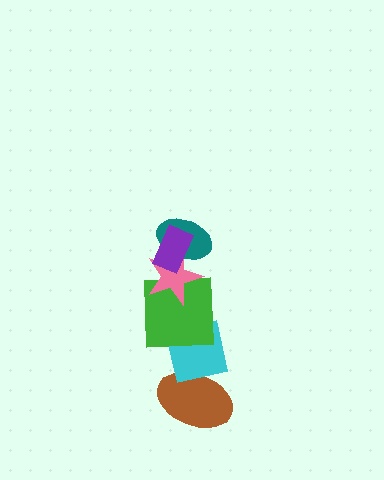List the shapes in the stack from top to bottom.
From top to bottom: the purple rectangle, the teal ellipse, the pink star, the green square, the cyan square, the brown ellipse.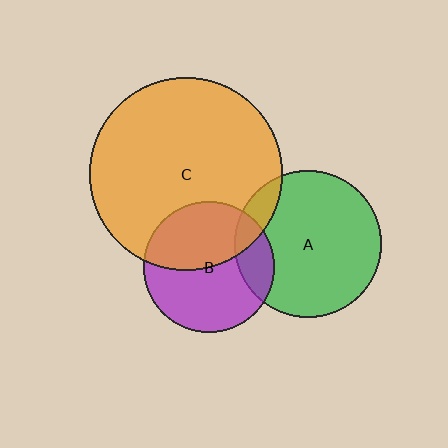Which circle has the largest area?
Circle C (orange).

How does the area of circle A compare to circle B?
Approximately 1.2 times.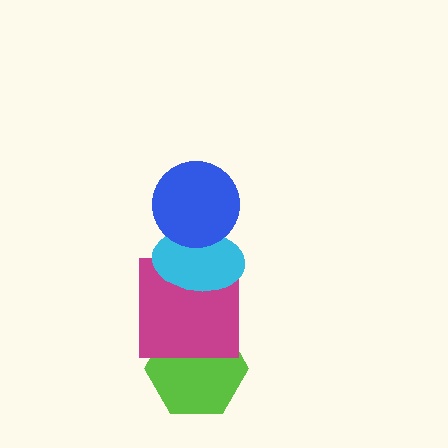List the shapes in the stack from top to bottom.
From top to bottom: the blue circle, the cyan ellipse, the magenta square, the lime hexagon.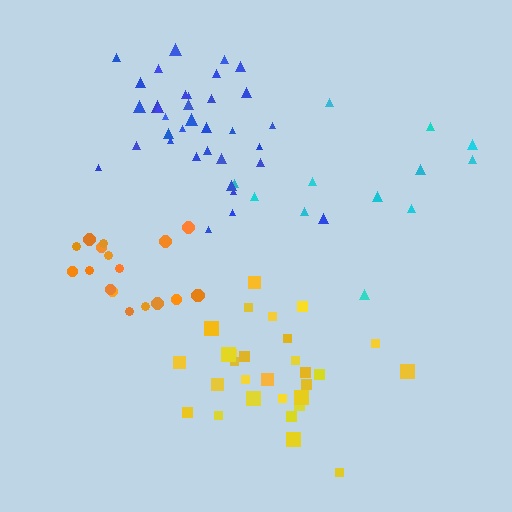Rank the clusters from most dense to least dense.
orange, yellow, blue, cyan.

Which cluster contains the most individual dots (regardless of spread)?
Blue (35).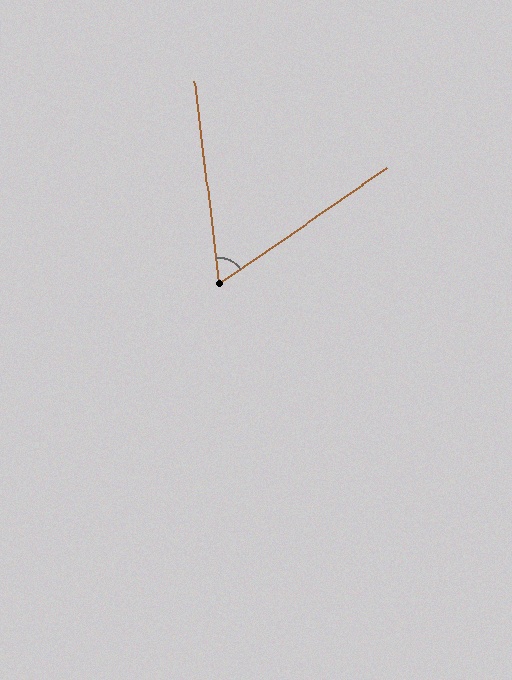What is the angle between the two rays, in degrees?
Approximately 62 degrees.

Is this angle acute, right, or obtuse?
It is acute.